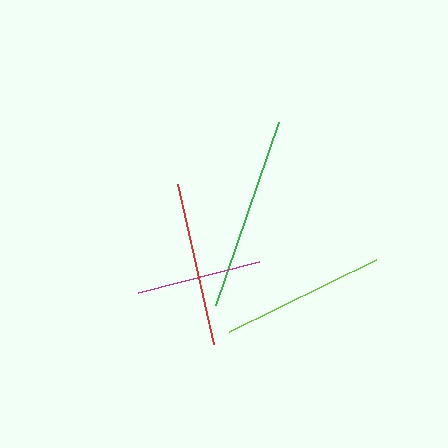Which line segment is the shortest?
The magenta line is the shortest at approximately 125 pixels.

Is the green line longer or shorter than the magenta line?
The green line is longer than the magenta line.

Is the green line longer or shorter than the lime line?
The green line is longer than the lime line.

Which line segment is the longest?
The green line is the longest at approximately 193 pixels.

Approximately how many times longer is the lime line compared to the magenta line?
The lime line is approximately 1.3 times the length of the magenta line.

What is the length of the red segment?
The red segment is approximately 164 pixels long.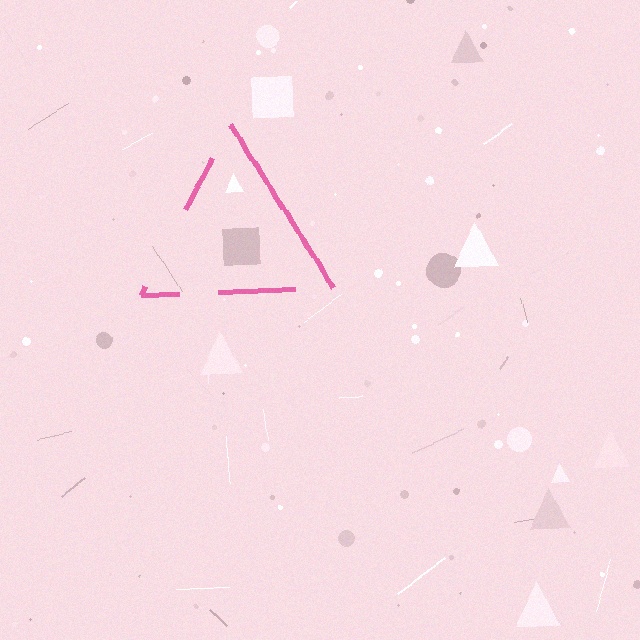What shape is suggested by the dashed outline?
The dashed outline suggests a triangle.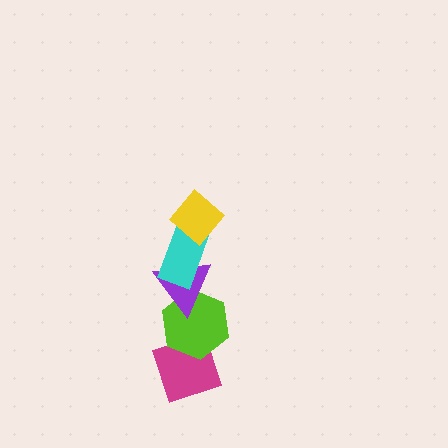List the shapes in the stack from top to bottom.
From top to bottom: the yellow diamond, the cyan rectangle, the purple triangle, the lime hexagon, the magenta diamond.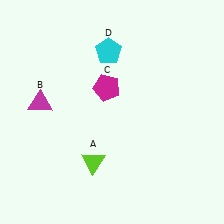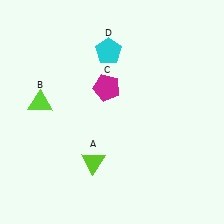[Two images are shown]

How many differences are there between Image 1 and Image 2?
There is 1 difference between the two images.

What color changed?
The triangle (B) changed from magenta in Image 1 to lime in Image 2.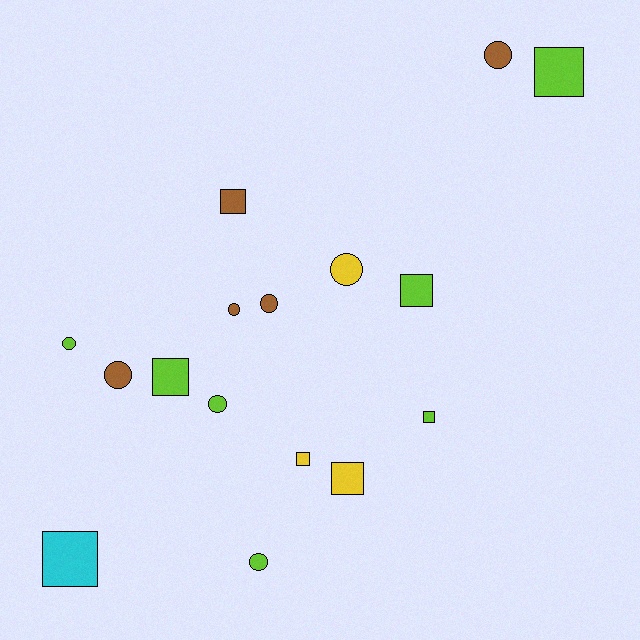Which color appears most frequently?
Lime, with 7 objects.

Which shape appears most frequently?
Square, with 8 objects.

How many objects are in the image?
There are 16 objects.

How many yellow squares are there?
There are 2 yellow squares.